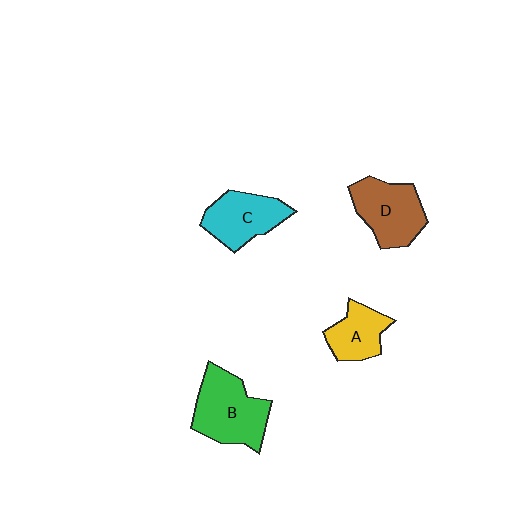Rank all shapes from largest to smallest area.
From largest to smallest: B (green), D (brown), C (cyan), A (yellow).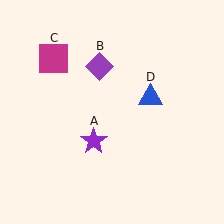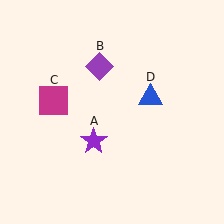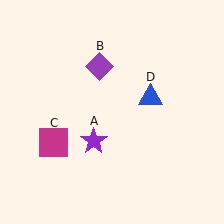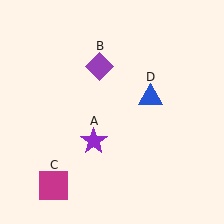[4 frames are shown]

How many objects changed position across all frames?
1 object changed position: magenta square (object C).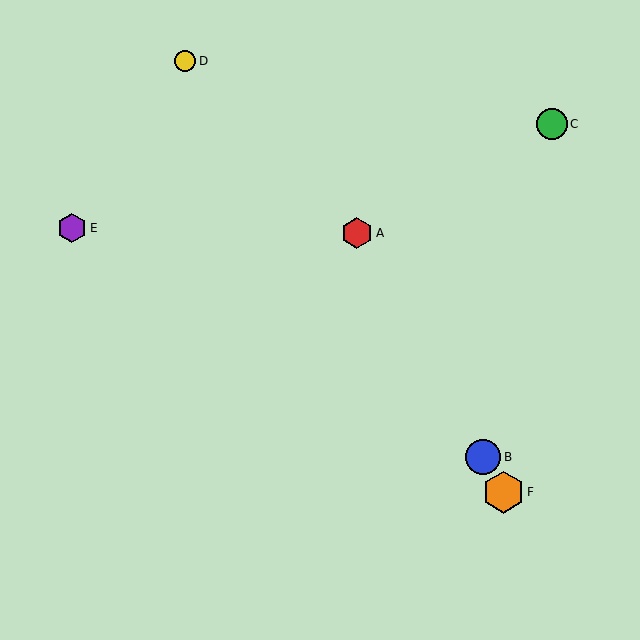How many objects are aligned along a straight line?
3 objects (A, B, F) are aligned along a straight line.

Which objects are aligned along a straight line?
Objects A, B, F are aligned along a straight line.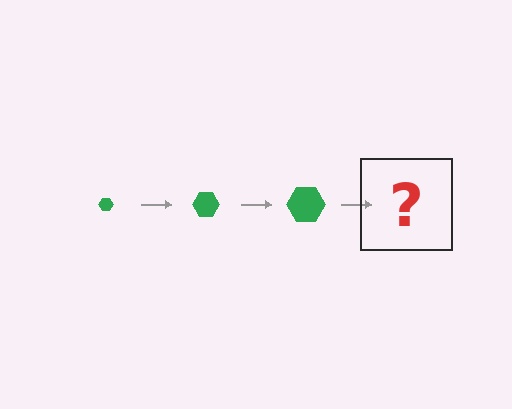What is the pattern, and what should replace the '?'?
The pattern is that the hexagon gets progressively larger each step. The '?' should be a green hexagon, larger than the previous one.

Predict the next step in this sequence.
The next step is a green hexagon, larger than the previous one.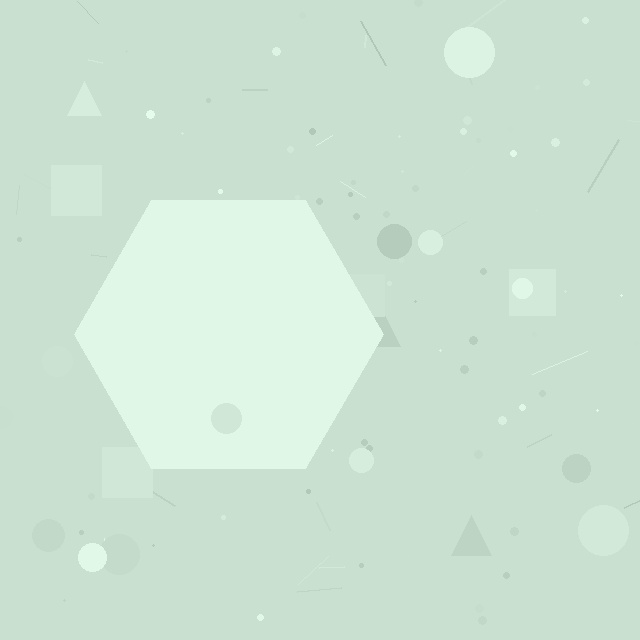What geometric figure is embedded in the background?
A hexagon is embedded in the background.